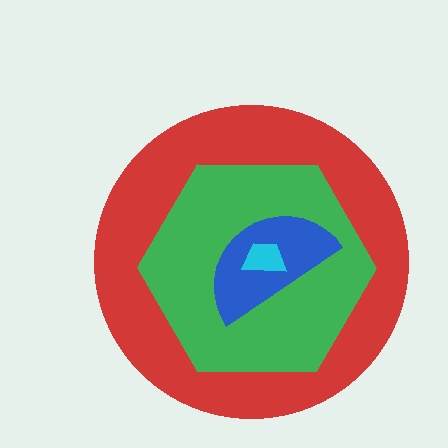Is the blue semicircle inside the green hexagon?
Yes.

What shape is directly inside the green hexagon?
The blue semicircle.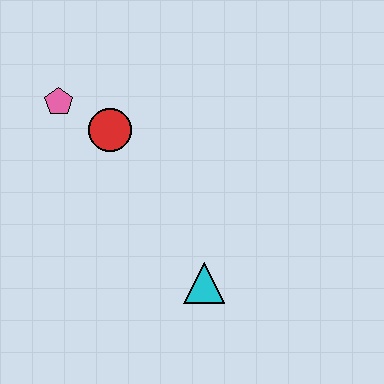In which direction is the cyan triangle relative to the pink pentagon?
The cyan triangle is below the pink pentagon.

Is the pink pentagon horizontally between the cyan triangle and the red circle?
No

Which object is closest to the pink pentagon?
The red circle is closest to the pink pentagon.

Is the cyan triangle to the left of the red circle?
No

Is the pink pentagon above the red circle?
Yes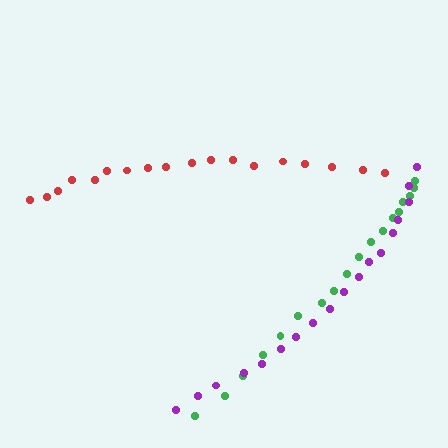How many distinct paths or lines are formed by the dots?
There are 3 distinct paths.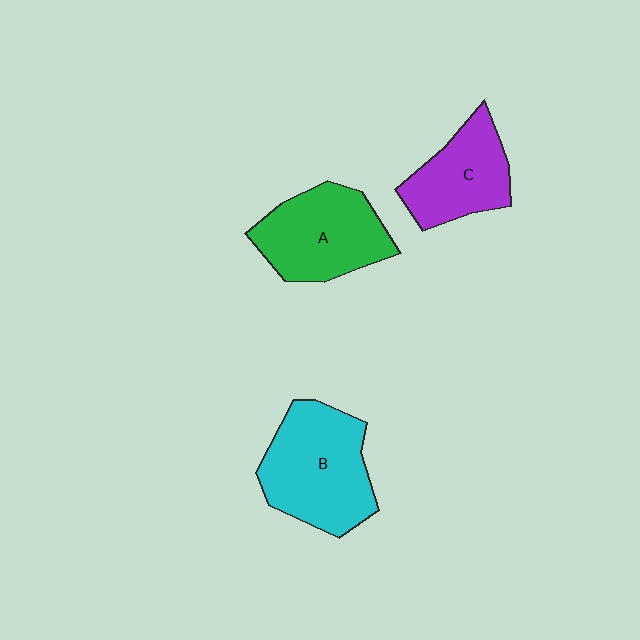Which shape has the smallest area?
Shape C (purple).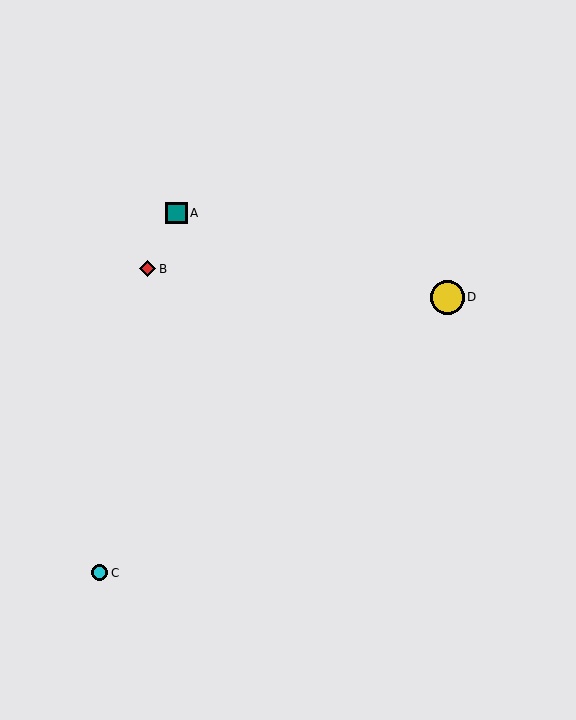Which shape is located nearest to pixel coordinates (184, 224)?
The teal square (labeled A) at (176, 213) is nearest to that location.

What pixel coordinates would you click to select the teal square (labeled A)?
Click at (176, 213) to select the teal square A.